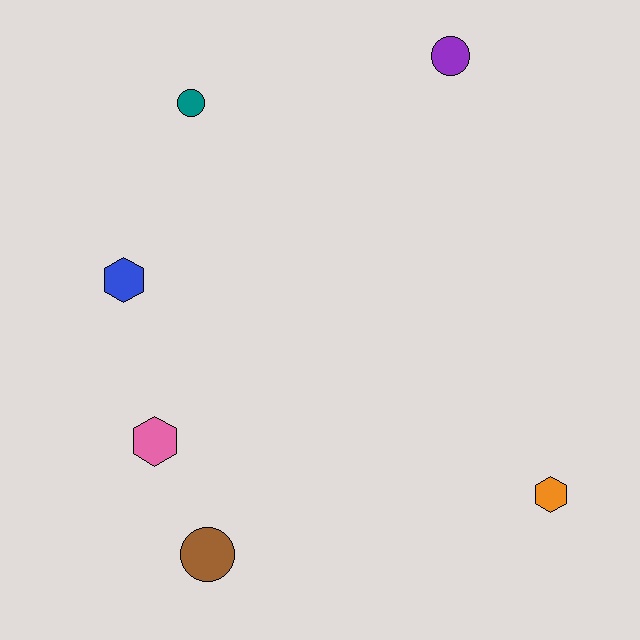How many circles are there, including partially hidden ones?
There are 3 circles.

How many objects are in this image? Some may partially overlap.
There are 6 objects.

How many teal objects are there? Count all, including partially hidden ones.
There is 1 teal object.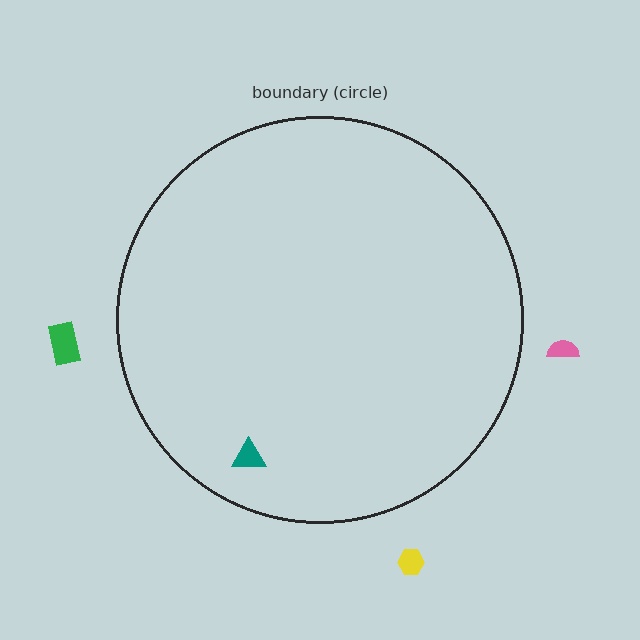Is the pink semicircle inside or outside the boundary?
Outside.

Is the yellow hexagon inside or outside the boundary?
Outside.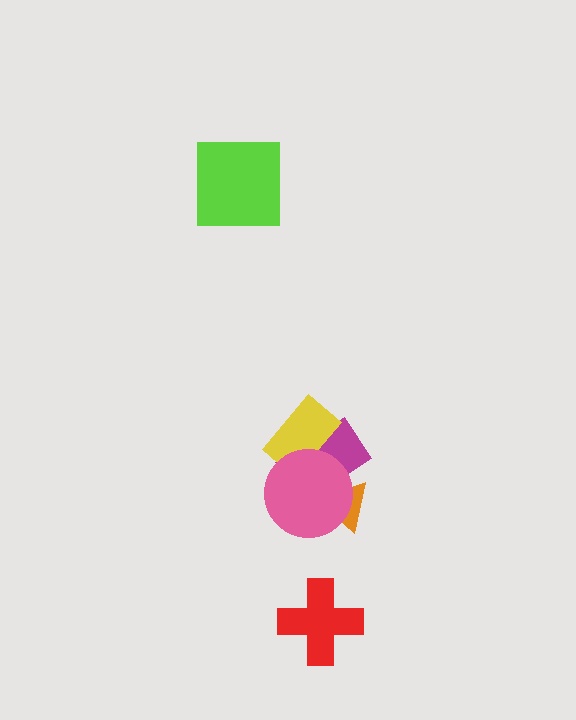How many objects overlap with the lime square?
0 objects overlap with the lime square.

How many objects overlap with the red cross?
0 objects overlap with the red cross.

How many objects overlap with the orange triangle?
2 objects overlap with the orange triangle.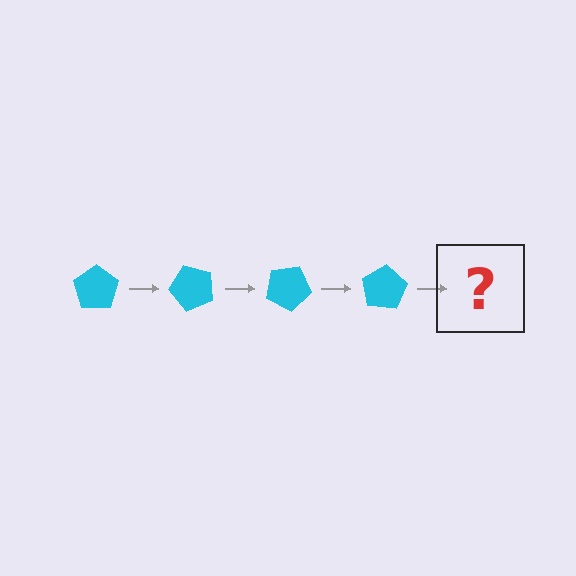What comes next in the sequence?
The next element should be a cyan pentagon rotated 200 degrees.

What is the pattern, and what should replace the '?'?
The pattern is that the pentagon rotates 50 degrees each step. The '?' should be a cyan pentagon rotated 200 degrees.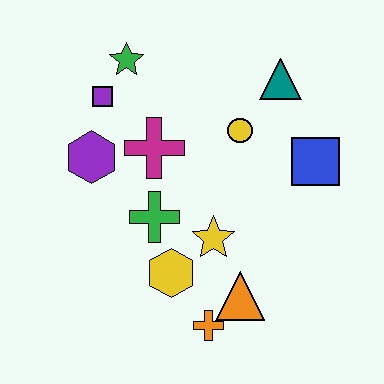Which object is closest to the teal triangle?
The yellow circle is closest to the teal triangle.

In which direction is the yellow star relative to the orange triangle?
The yellow star is above the orange triangle.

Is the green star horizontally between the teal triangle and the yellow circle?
No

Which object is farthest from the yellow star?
The green star is farthest from the yellow star.